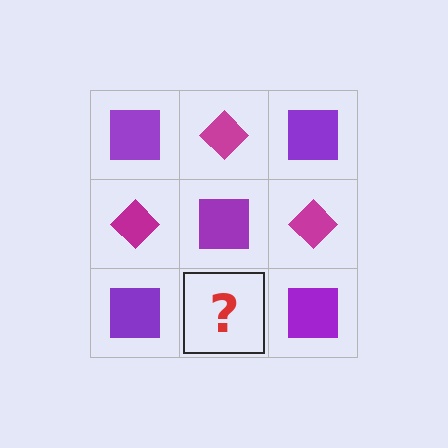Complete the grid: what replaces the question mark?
The question mark should be replaced with a magenta diamond.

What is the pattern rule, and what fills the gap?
The rule is that it alternates purple square and magenta diamond in a checkerboard pattern. The gap should be filled with a magenta diamond.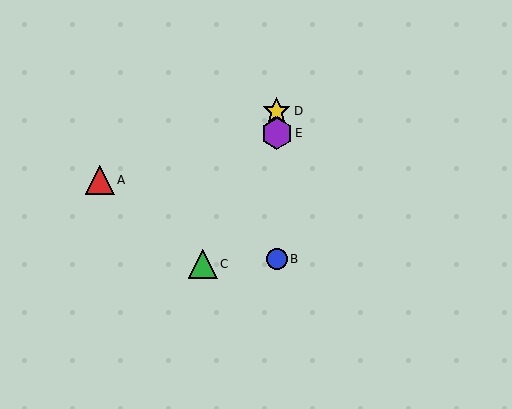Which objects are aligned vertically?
Objects B, D, E are aligned vertically.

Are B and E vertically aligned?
Yes, both are at x≈277.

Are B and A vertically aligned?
No, B is at x≈277 and A is at x≈100.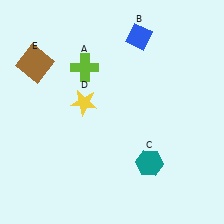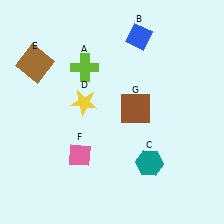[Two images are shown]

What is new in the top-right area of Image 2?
A brown square (G) was added in the top-right area of Image 2.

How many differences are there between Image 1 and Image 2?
There are 2 differences between the two images.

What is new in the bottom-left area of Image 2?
A pink diamond (F) was added in the bottom-left area of Image 2.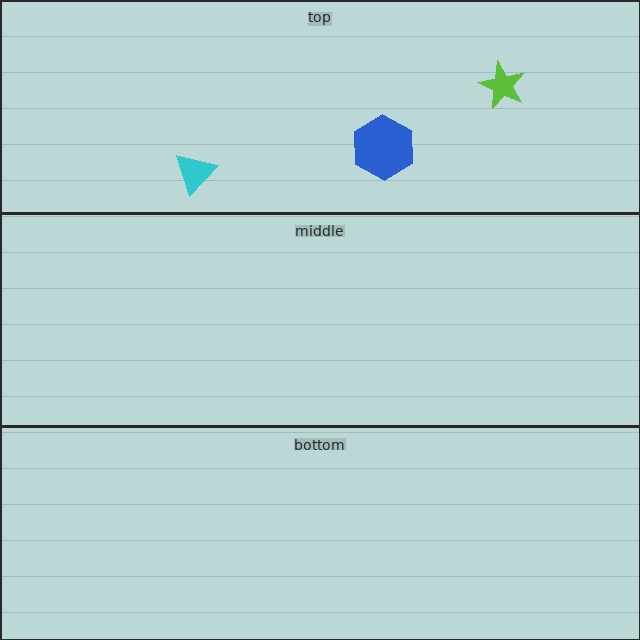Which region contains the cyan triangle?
The top region.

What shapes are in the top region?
The cyan triangle, the blue hexagon, the lime star.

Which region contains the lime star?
The top region.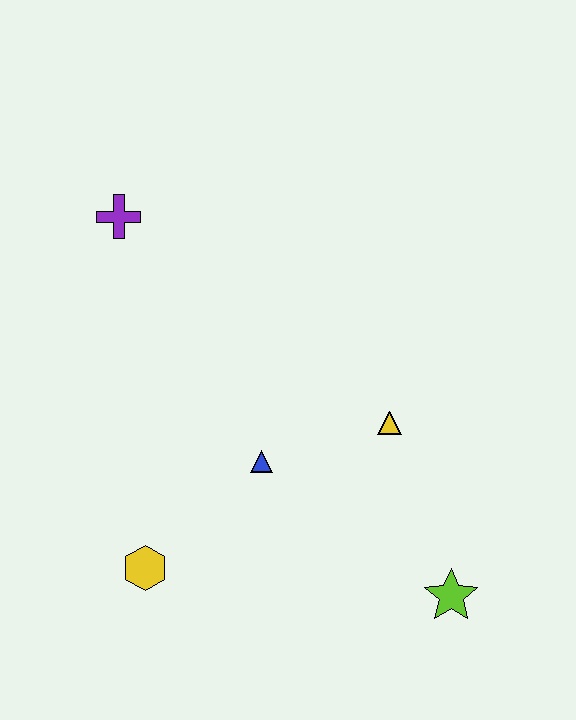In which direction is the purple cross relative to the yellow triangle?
The purple cross is to the left of the yellow triangle.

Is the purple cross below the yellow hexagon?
No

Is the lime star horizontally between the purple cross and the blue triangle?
No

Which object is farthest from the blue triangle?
The purple cross is farthest from the blue triangle.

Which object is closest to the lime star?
The yellow triangle is closest to the lime star.